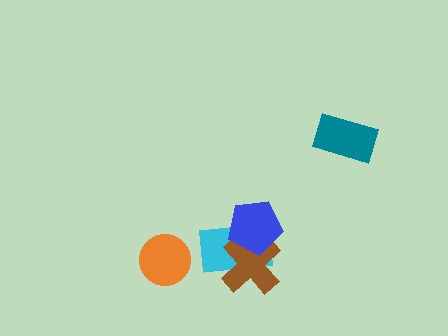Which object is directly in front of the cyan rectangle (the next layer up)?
The brown cross is directly in front of the cyan rectangle.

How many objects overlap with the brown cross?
2 objects overlap with the brown cross.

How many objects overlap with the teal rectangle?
0 objects overlap with the teal rectangle.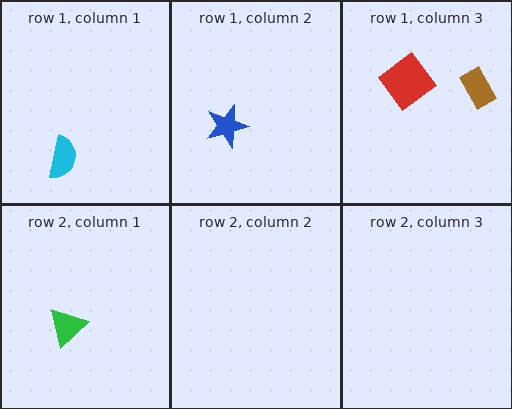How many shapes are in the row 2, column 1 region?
1.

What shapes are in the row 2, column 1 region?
The green triangle.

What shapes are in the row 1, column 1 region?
The cyan semicircle.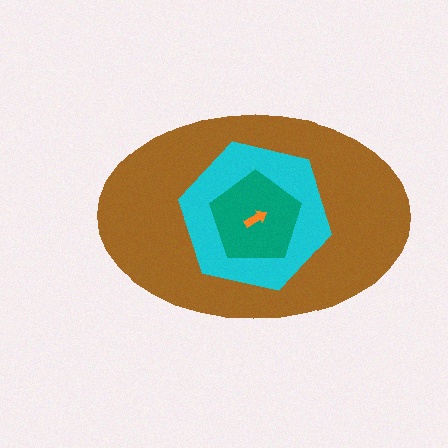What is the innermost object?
The orange arrow.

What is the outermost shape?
The brown ellipse.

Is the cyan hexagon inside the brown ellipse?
Yes.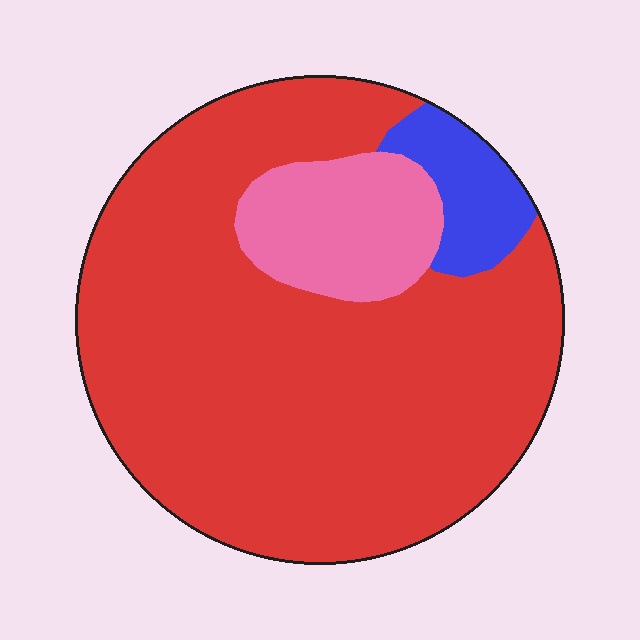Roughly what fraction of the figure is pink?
Pink covers roughly 15% of the figure.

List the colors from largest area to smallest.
From largest to smallest: red, pink, blue.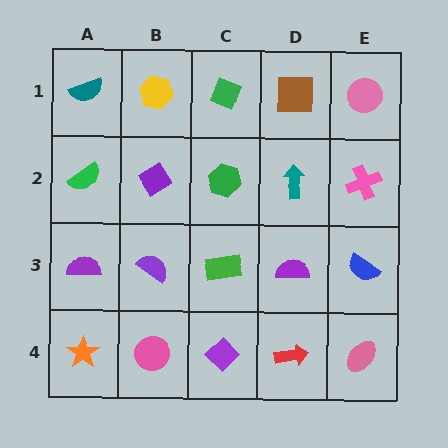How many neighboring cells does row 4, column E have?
2.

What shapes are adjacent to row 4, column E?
A blue semicircle (row 3, column E), a red arrow (row 4, column D).